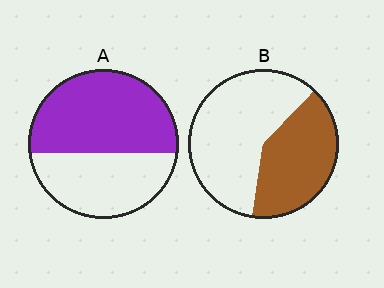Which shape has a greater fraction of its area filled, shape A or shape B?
Shape A.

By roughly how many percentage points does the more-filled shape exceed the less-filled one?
By roughly 15 percentage points (A over B).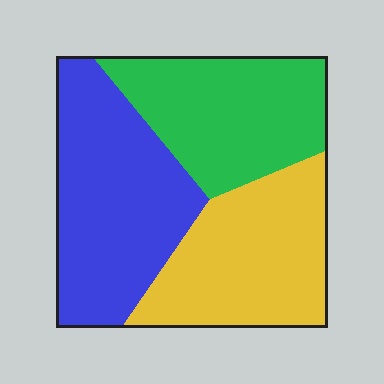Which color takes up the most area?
Blue, at roughly 35%.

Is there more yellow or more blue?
Blue.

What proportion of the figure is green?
Green covers roughly 30% of the figure.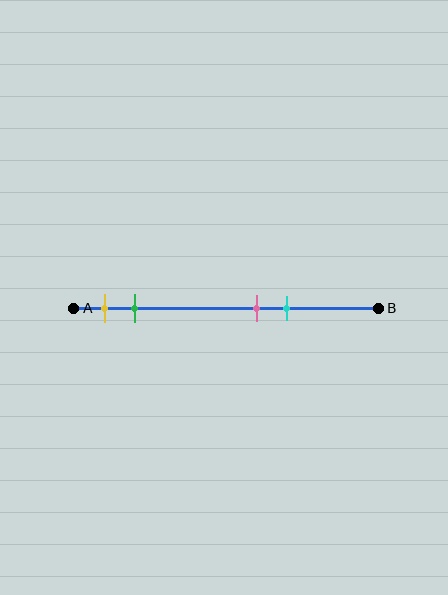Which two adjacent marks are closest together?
The pink and cyan marks are the closest adjacent pair.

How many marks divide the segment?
There are 4 marks dividing the segment.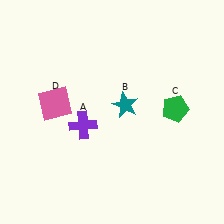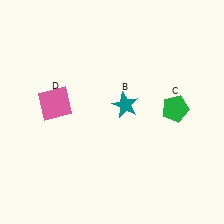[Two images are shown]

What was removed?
The purple cross (A) was removed in Image 2.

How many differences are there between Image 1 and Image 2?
There is 1 difference between the two images.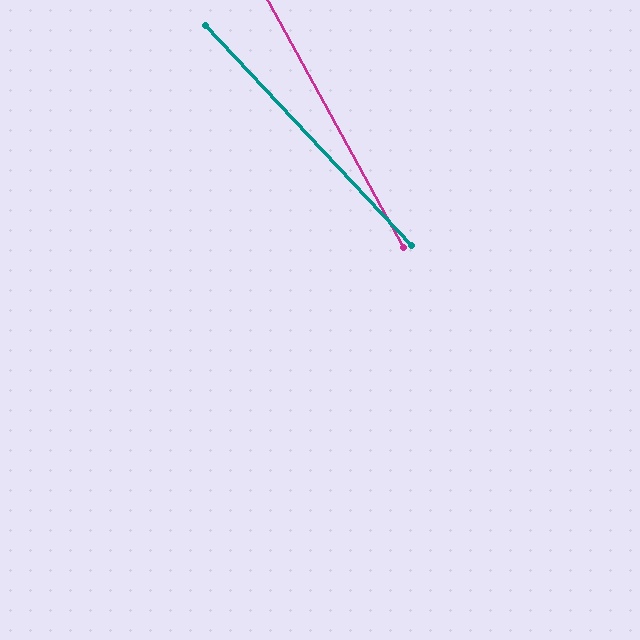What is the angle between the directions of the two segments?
Approximately 14 degrees.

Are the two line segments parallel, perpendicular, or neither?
Neither parallel nor perpendicular — they differ by about 14°.